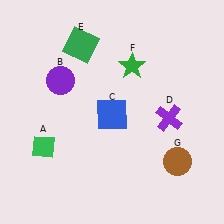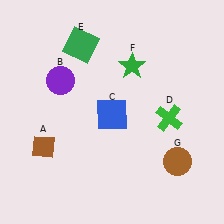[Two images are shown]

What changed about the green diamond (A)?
In Image 1, A is green. In Image 2, it changed to brown.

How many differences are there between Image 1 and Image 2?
There are 2 differences between the two images.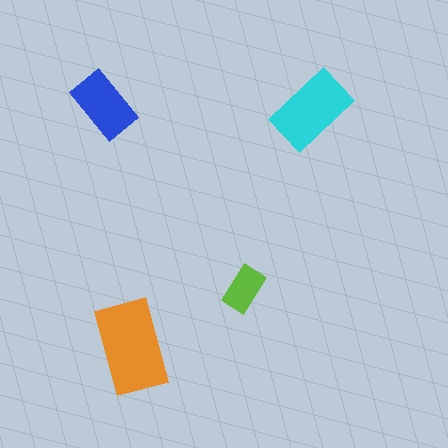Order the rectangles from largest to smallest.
the orange one, the cyan one, the blue one, the lime one.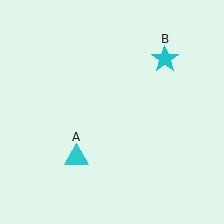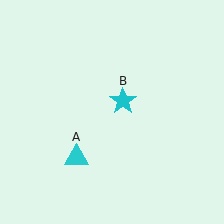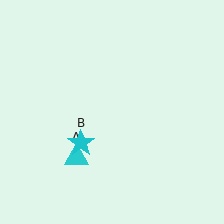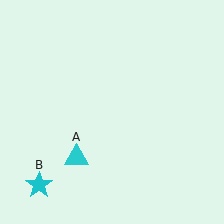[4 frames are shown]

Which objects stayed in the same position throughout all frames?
Cyan triangle (object A) remained stationary.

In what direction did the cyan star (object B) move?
The cyan star (object B) moved down and to the left.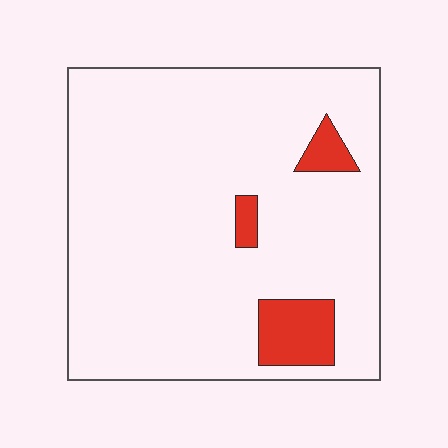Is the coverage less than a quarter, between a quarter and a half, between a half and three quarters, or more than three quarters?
Less than a quarter.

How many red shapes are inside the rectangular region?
3.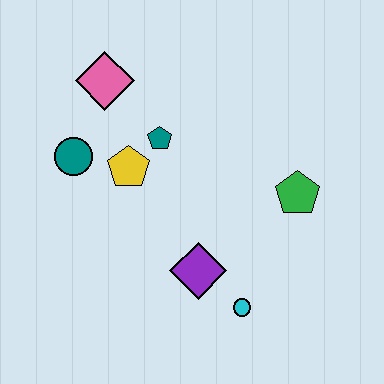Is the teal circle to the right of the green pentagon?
No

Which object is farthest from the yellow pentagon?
The cyan circle is farthest from the yellow pentagon.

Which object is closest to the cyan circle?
The purple diamond is closest to the cyan circle.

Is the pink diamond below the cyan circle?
No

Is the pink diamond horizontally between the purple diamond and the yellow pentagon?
No